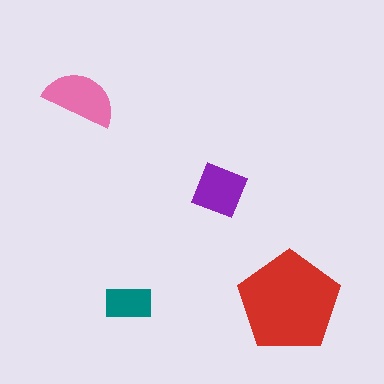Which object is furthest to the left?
The pink semicircle is leftmost.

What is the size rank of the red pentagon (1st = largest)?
1st.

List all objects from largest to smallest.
The red pentagon, the pink semicircle, the purple diamond, the teal rectangle.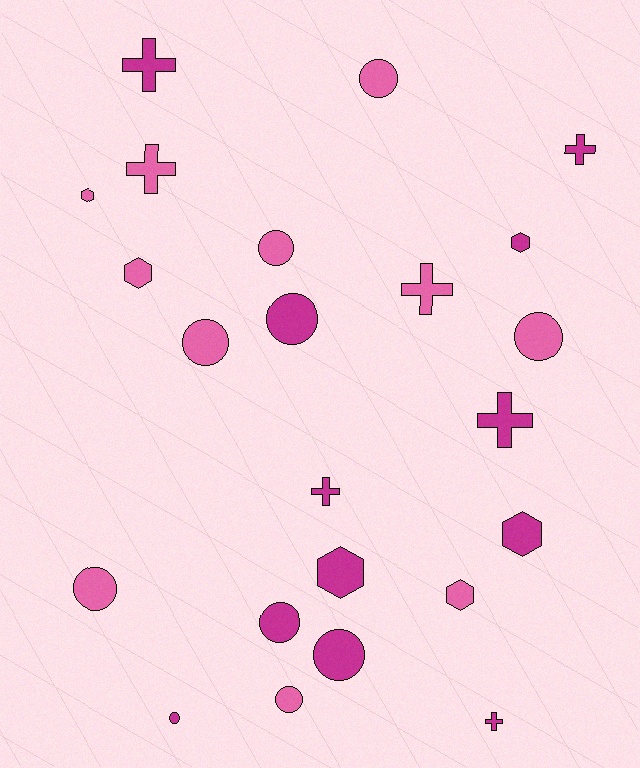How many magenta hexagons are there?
There are 3 magenta hexagons.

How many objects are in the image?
There are 23 objects.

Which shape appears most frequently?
Circle, with 10 objects.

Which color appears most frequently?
Magenta, with 12 objects.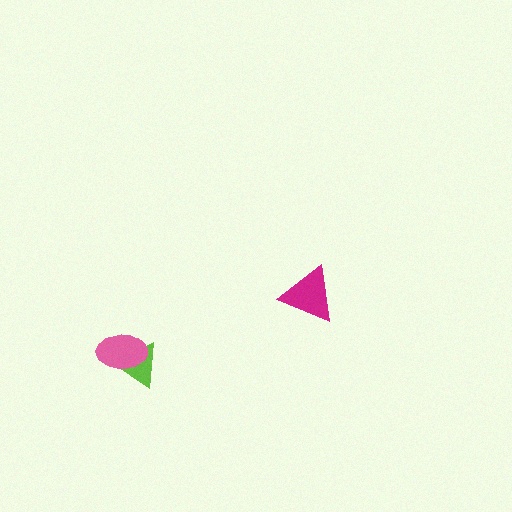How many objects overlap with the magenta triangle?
0 objects overlap with the magenta triangle.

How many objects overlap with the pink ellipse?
1 object overlaps with the pink ellipse.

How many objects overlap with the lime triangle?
1 object overlaps with the lime triangle.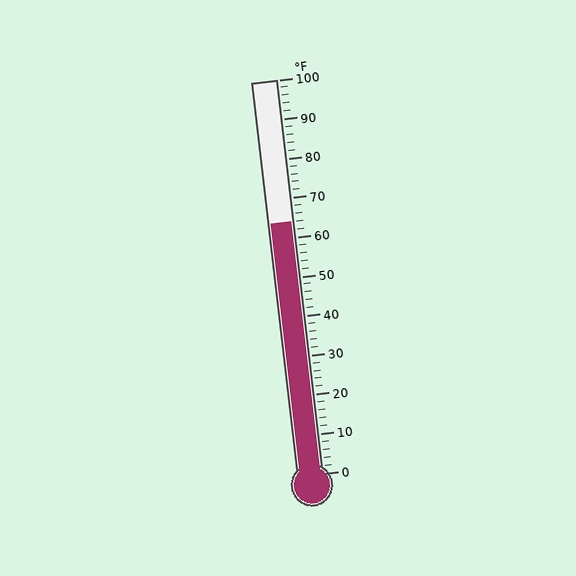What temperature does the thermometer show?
The thermometer shows approximately 64°F.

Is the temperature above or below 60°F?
The temperature is above 60°F.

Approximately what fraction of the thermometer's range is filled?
The thermometer is filled to approximately 65% of its range.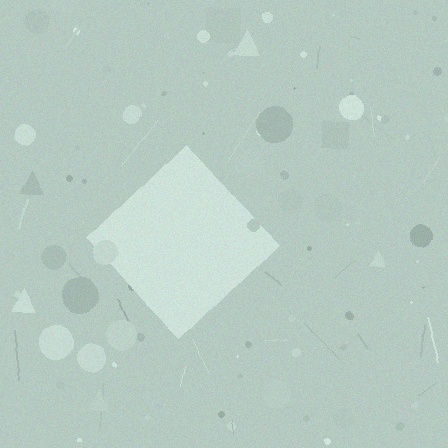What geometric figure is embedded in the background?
A diamond is embedded in the background.